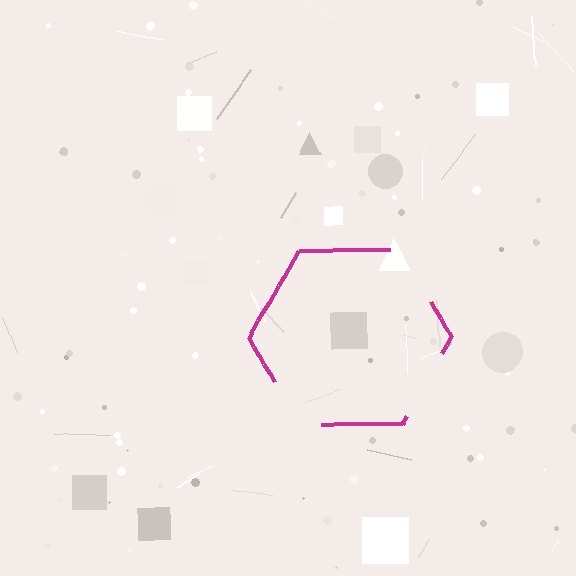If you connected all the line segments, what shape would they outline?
They would outline a hexagon.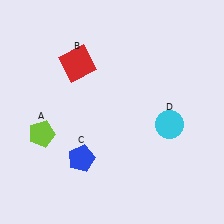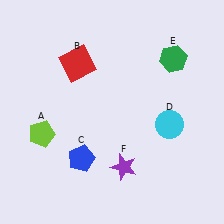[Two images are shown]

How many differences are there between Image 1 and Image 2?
There are 2 differences between the two images.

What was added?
A green hexagon (E), a purple star (F) were added in Image 2.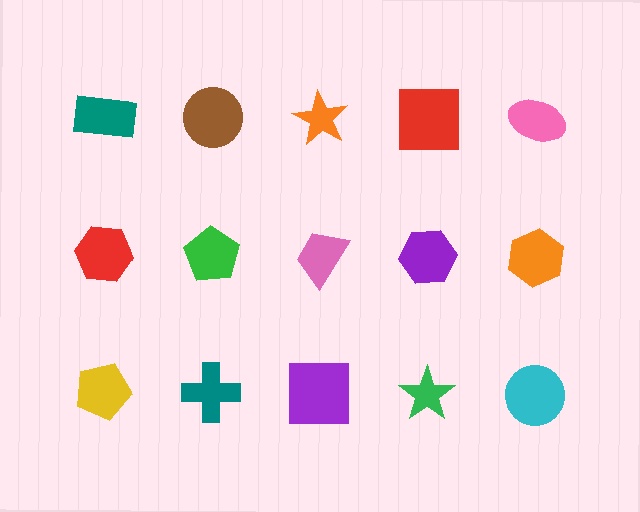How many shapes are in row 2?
5 shapes.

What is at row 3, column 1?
A yellow pentagon.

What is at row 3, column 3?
A purple square.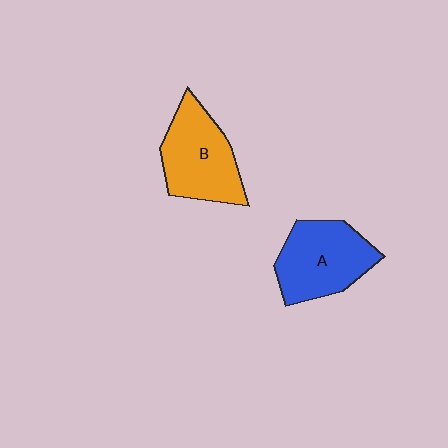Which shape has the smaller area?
Shape A (blue).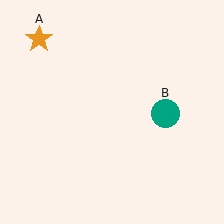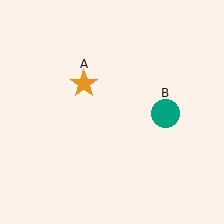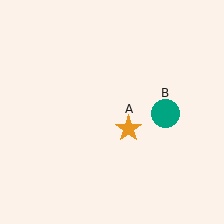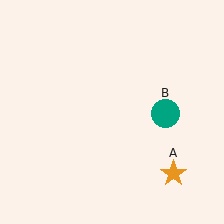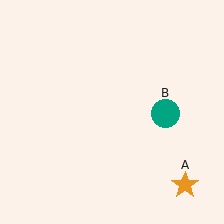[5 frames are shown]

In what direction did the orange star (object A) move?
The orange star (object A) moved down and to the right.